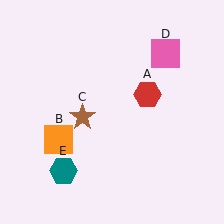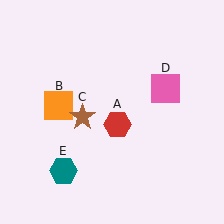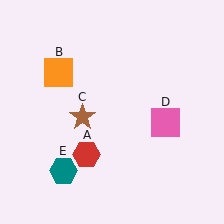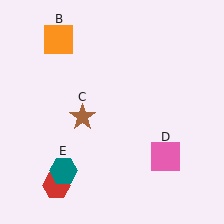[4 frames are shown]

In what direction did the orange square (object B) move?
The orange square (object B) moved up.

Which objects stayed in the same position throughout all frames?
Brown star (object C) and teal hexagon (object E) remained stationary.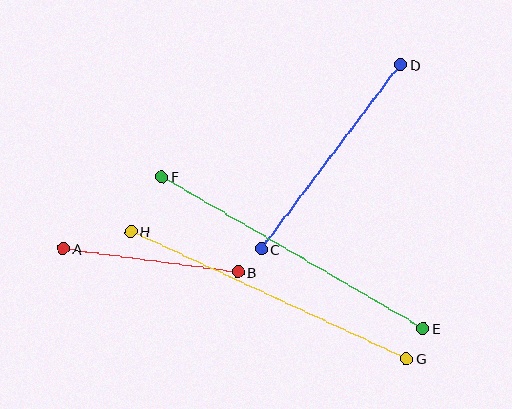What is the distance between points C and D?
The distance is approximately 231 pixels.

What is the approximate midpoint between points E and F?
The midpoint is at approximately (292, 252) pixels.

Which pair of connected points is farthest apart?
Points G and H are farthest apart.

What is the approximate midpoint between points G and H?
The midpoint is at approximately (269, 295) pixels.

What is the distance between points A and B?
The distance is approximately 176 pixels.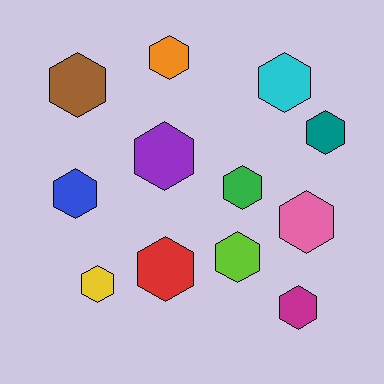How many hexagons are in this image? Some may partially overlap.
There are 12 hexagons.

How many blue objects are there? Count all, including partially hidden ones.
There is 1 blue object.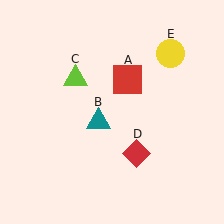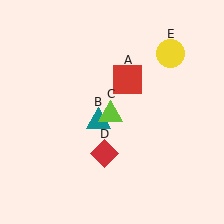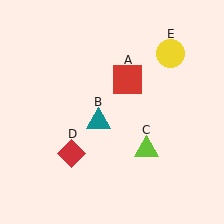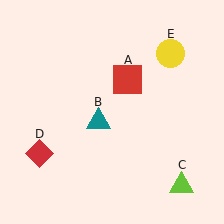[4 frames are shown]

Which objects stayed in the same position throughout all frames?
Red square (object A) and teal triangle (object B) and yellow circle (object E) remained stationary.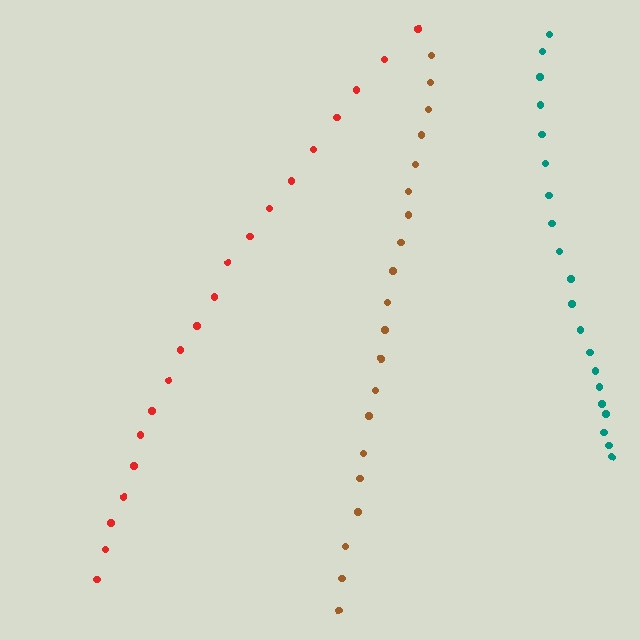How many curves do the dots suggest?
There are 3 distinct paths.